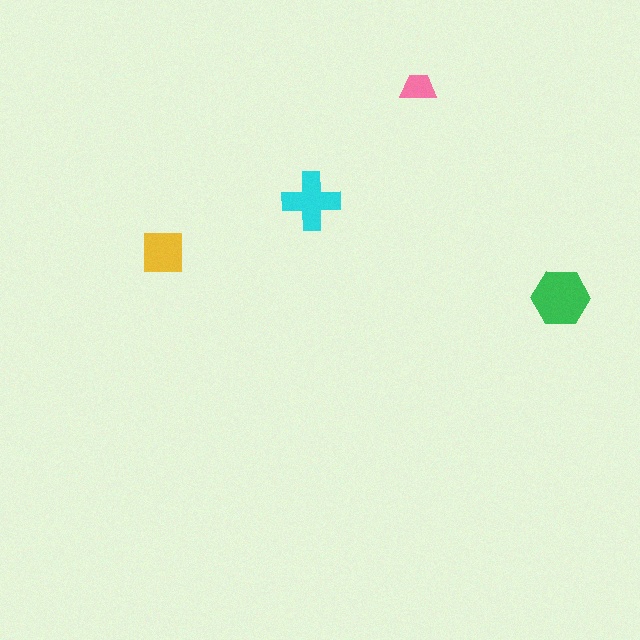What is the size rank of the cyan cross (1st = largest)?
2nd.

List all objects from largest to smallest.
The green hexagon, the cyan cross, the yellow square, the pink trapezoid.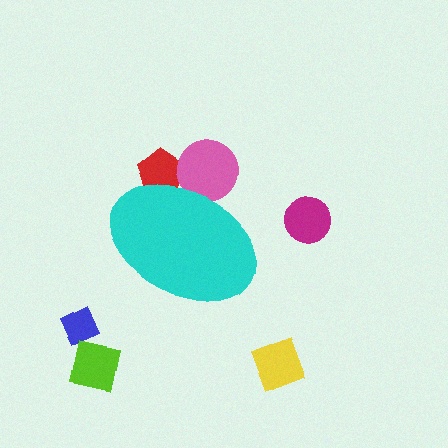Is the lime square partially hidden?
No, the lime square is fully visible.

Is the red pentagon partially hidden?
Yes, the red pentagon is partially hidden behind the cyan ellipse.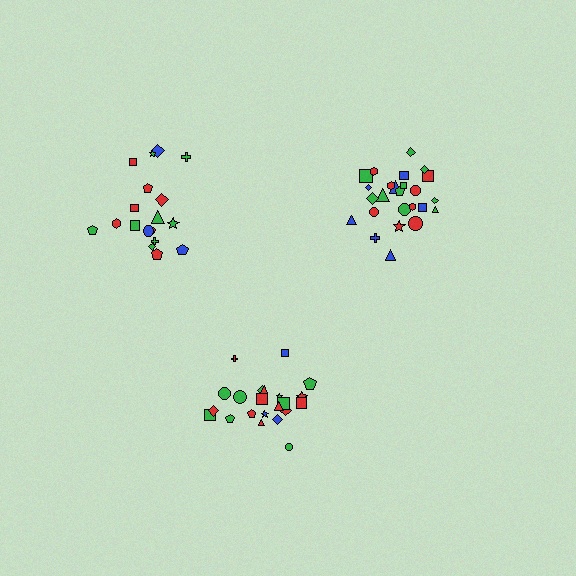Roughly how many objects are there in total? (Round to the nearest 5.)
Roughly 65 objects in total.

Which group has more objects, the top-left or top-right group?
The top-right group.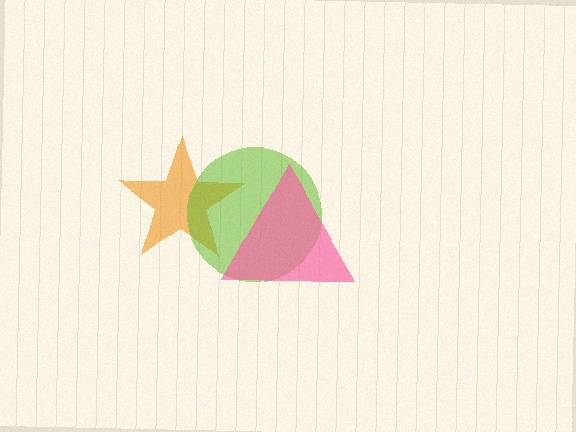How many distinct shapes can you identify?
There are 3 distinct shapes: an orange star, a lime circle, a pink triangle.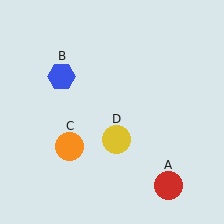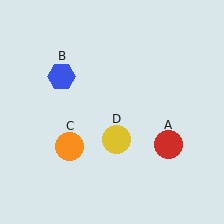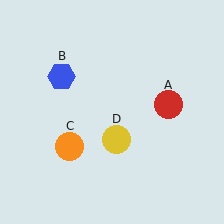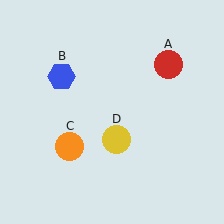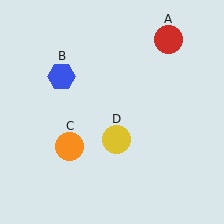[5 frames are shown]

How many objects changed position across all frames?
1 object changed position: red circle (object A).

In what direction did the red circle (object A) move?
The red circle (object A) moved up.